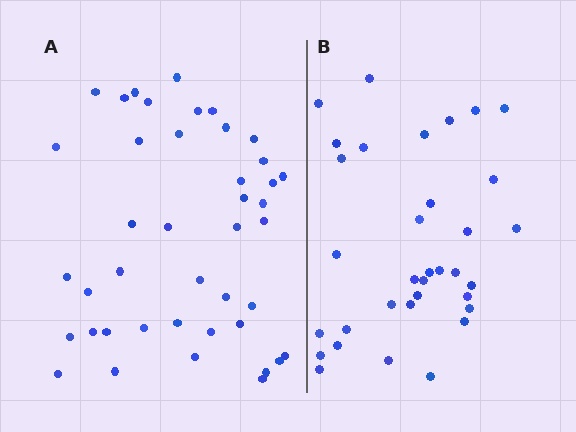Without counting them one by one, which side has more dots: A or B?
Region A (the left region) has more dots.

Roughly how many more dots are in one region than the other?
Region A has roughly 8 or so more dots than region B.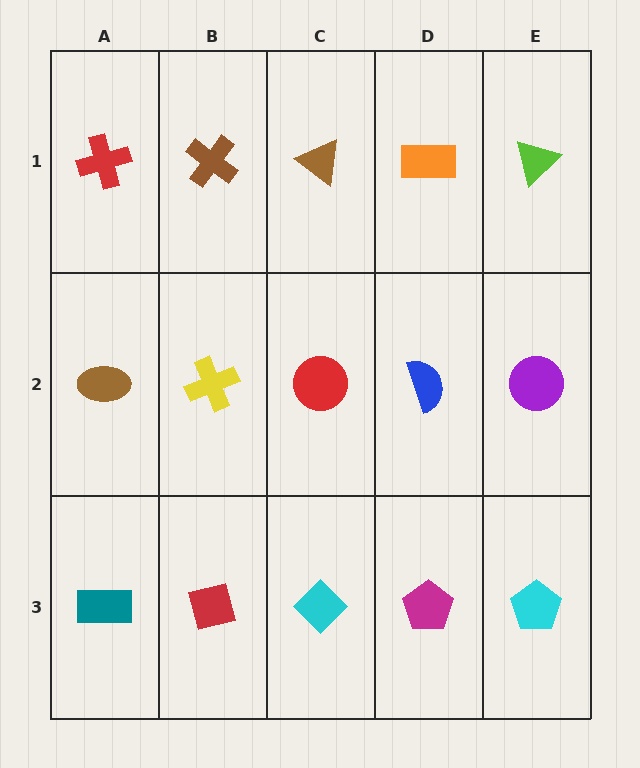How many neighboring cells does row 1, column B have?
3.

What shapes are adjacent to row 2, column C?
A brown triangle (row 1, column C), a cyan diamond (row 3, column C), a yellow cross (row 2, column B), a blue semicircle (row 2, column D).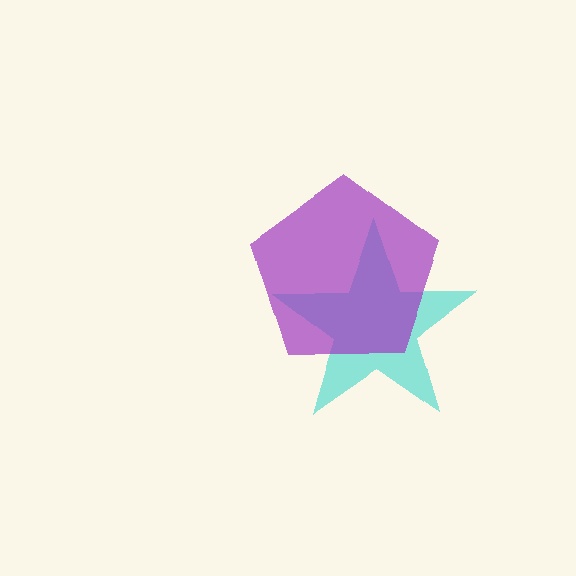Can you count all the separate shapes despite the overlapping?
Yes, there are 2 separate shapes.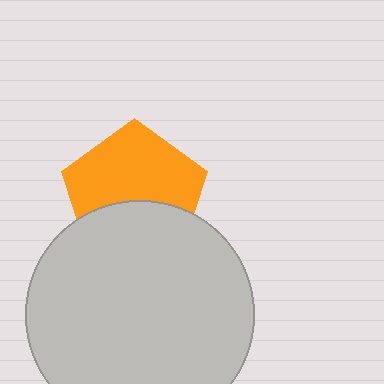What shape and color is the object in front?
The object in front is a light gray circle.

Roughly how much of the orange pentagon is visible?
About half of it is visible (roughly 61%).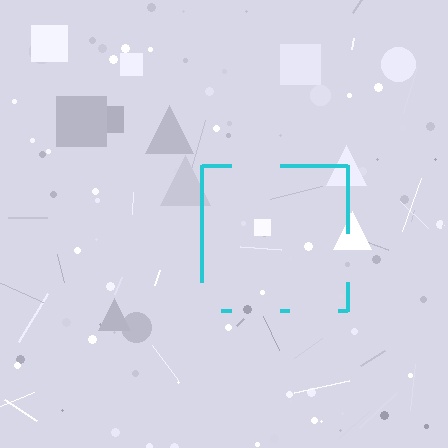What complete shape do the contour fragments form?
The contour fragments form a square.